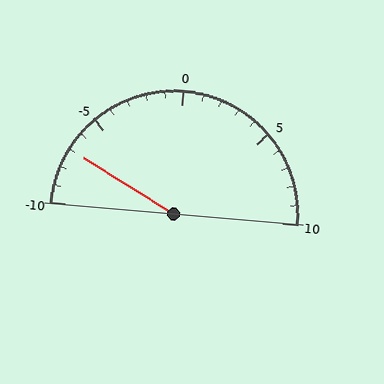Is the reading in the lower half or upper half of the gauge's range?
The reading is in the lower half of the range (-10 to 10).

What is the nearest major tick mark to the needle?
The nearest major tick mark is -5.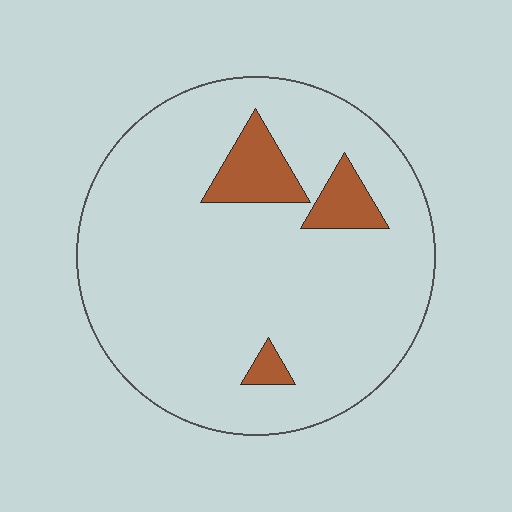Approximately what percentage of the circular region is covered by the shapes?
Approximately 10%.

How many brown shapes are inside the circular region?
3.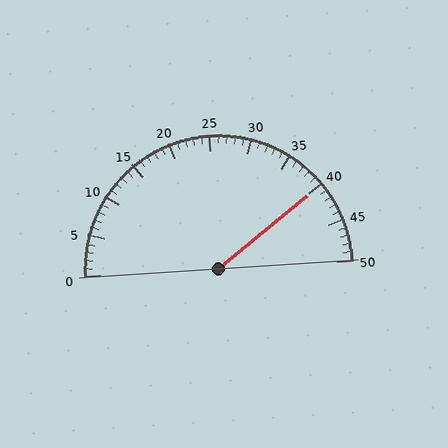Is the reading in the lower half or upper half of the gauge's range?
The reading is in the upper half of the range (0 to 50).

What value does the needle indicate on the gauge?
The needle indicates approximately 40.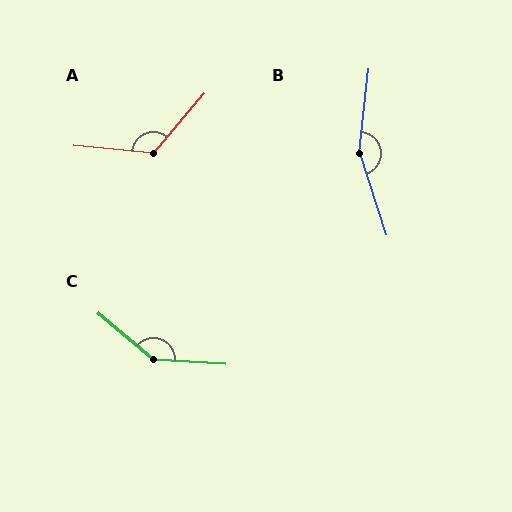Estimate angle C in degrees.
Approximately 143 degrees.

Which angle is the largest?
B, at approximately 155 degrees.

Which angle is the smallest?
A, at approximately 125 degrees.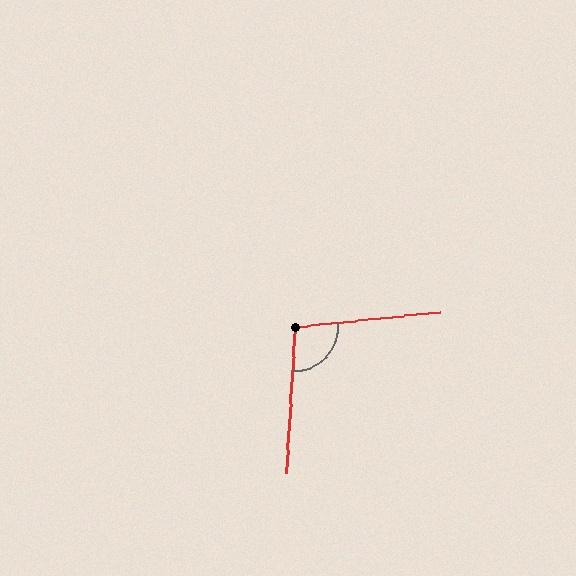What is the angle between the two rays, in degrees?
Approximately 100 degrees.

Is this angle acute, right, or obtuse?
It is obtuse.